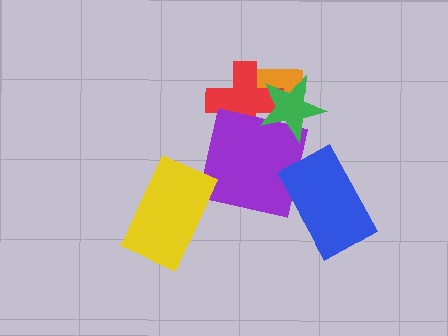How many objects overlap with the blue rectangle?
1 object overlaps with the blue rectangle.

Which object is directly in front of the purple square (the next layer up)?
The blue rectangle is directly in front of the purple square.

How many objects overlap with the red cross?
3 objects overlap with the red cross.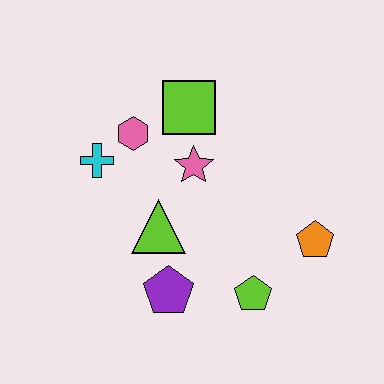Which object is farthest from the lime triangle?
The orange pentagon is farthest from the lime triangle.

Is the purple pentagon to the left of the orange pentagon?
Yes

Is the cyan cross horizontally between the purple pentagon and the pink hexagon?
No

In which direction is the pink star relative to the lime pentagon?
The pink star is above the lime pentagon.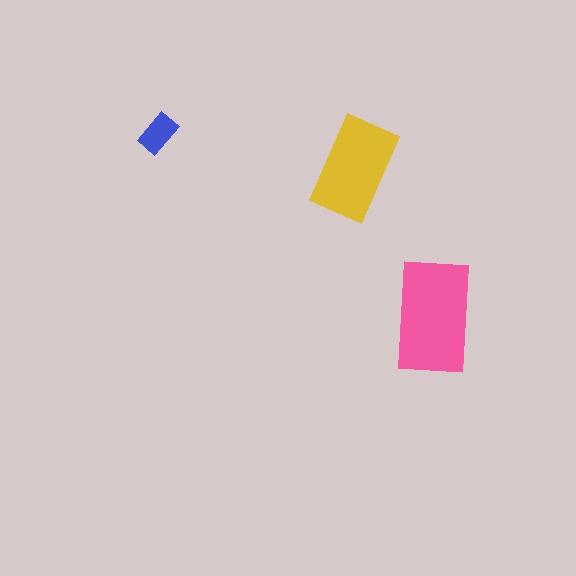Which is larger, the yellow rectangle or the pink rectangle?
The pink one.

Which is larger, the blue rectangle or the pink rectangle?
The pink one.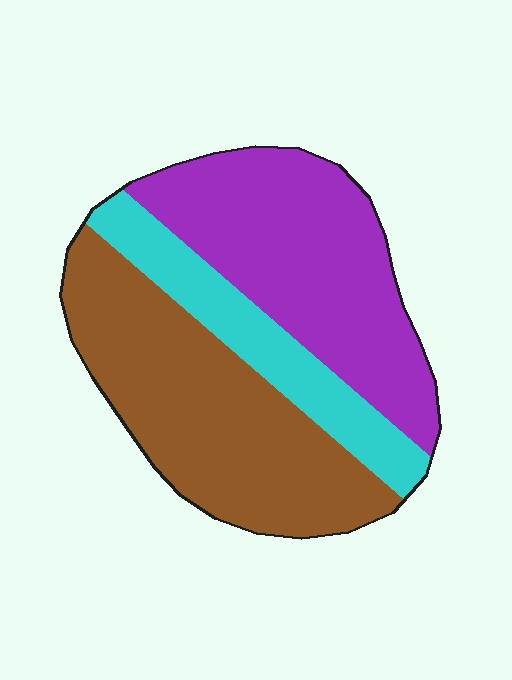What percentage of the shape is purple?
Purple takes up between a third and a half of the shape.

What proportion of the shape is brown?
Brown covers 42% of the shape.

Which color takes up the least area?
Cyan, at roughly 20%.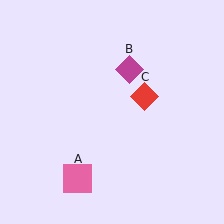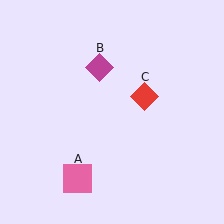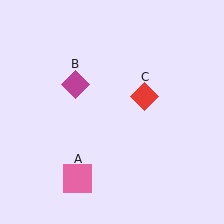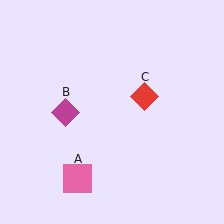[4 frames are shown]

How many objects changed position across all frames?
1 object changed position: magenta diamond (object B).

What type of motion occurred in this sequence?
The magenta diamond (object B) rotated counterclockwise around the center of the scene.